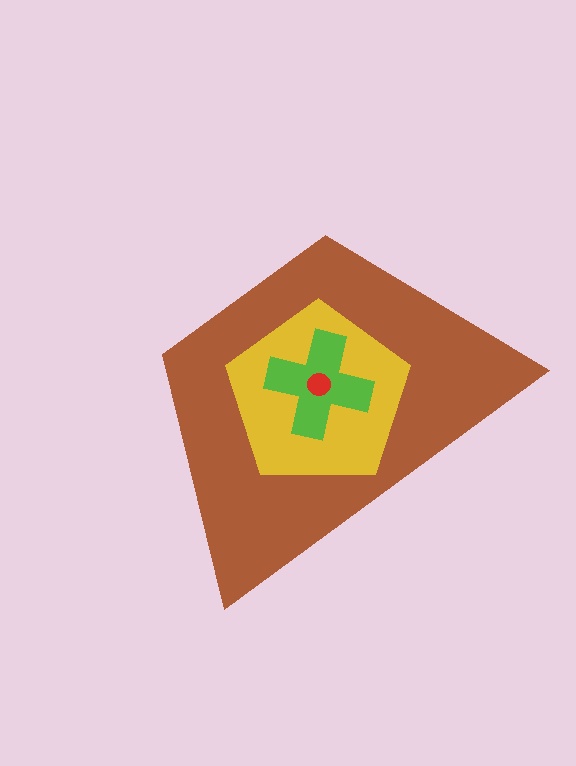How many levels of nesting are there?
4.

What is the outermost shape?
The brown trapezoid.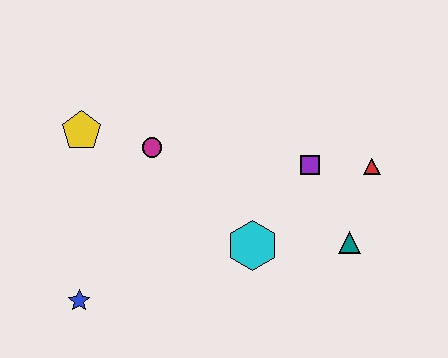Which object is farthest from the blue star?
The red triangle is farthest from the blue star.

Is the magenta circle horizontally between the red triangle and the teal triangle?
No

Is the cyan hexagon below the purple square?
Yes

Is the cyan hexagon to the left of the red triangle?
Yes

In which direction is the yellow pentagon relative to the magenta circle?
The yellow pentagon is to the left of the magenta circle.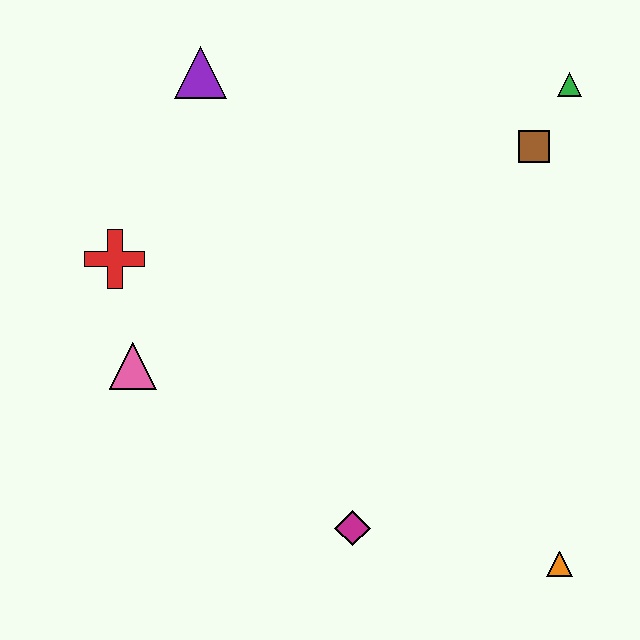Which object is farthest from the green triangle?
The pink triangle is farthest from the green triangle.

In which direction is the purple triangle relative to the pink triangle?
The purple triangle is above the pink triangle.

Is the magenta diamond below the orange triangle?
No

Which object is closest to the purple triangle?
The red cross is closest to the purple triangle.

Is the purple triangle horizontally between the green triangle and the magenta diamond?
No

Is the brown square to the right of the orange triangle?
No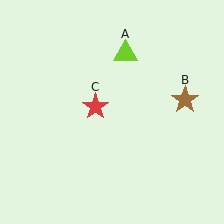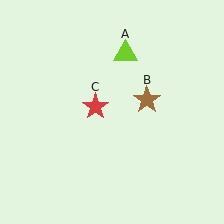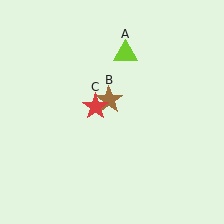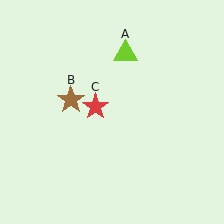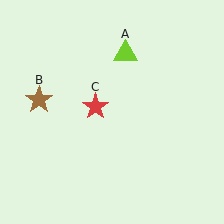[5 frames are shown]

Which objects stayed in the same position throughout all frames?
Lime triangle (object A) and red star (object C) remained stationary.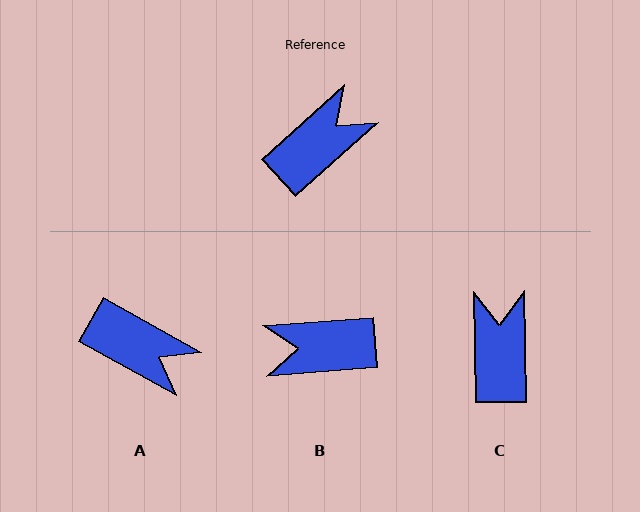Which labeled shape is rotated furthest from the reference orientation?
B, about 143 degrees away.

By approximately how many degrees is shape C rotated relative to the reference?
Approximately 49 degrees counter-clockwise.